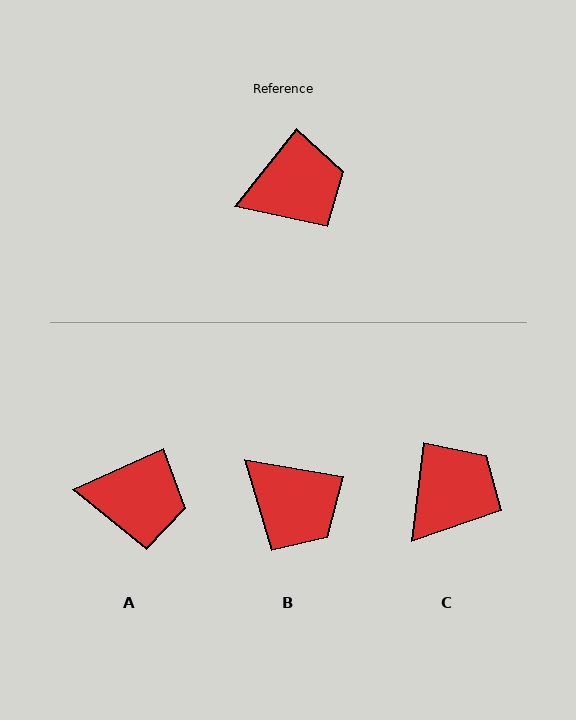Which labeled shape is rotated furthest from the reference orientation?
B, about 62 degrees away.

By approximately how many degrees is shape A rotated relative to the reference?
Approximately 27 degrees clockwise.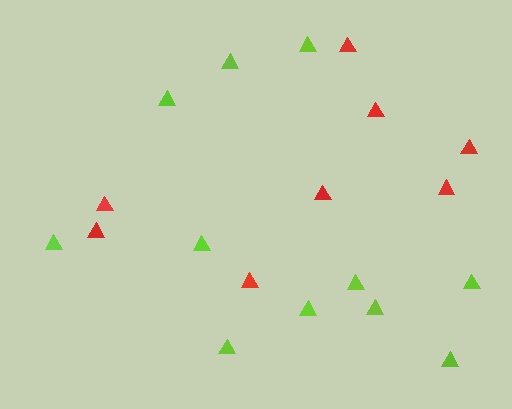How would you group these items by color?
There are 2 groups: one group of red triangles (8) and one group of lime triangles (11).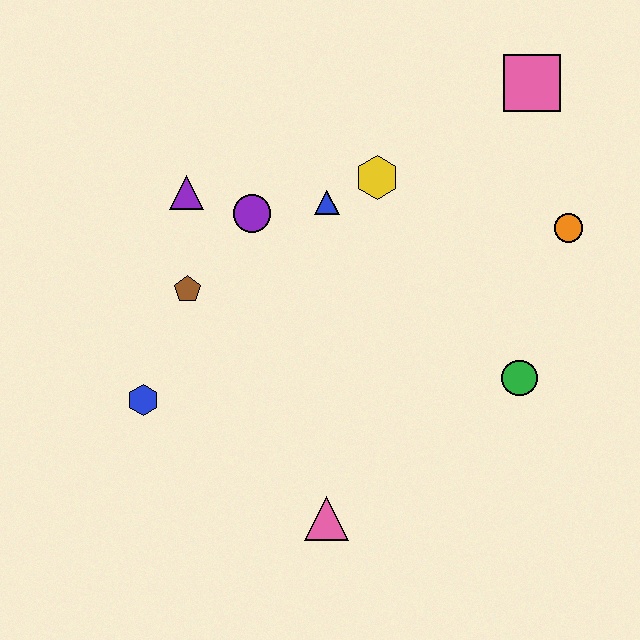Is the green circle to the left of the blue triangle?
No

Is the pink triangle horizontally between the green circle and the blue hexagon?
Yes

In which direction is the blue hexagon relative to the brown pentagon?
The blue hexagon is below the brown pentagon.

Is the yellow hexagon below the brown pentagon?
No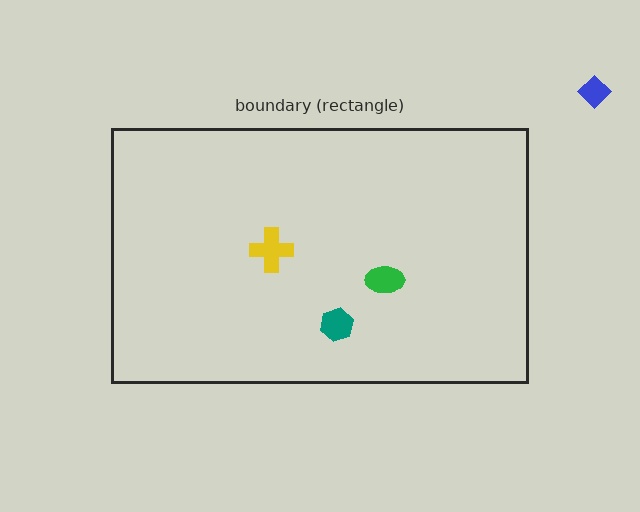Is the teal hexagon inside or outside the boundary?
Inside.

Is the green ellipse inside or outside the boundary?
Inside.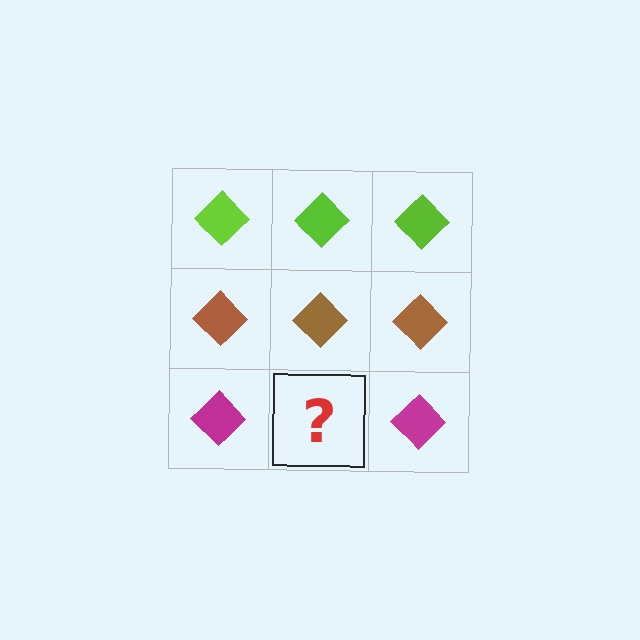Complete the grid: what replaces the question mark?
The question mark should be replaced with a magenta diamond.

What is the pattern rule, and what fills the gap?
The rule is that each row has a consistent color. The gap should be filled with a magenta diamond.